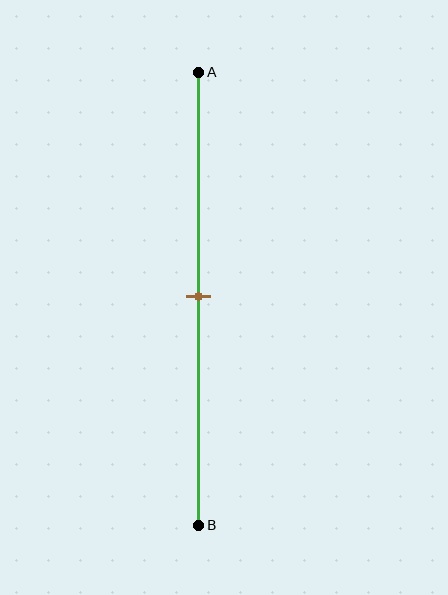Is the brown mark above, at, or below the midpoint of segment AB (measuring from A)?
The brown mark is approximately at the midpoint of segment AB.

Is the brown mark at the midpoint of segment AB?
Yes, the mark is approximately at the midpoint.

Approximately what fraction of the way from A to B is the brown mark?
The brown mark is approximately 50% of the way from A to B.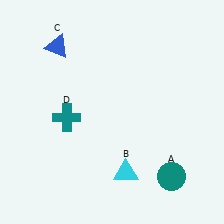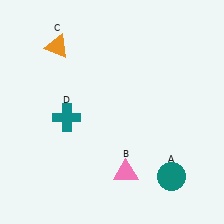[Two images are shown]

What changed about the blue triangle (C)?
In Image 1, C is blue. In Image 2, it changed to orange.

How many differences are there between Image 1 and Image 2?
There are 2 differences between the two images.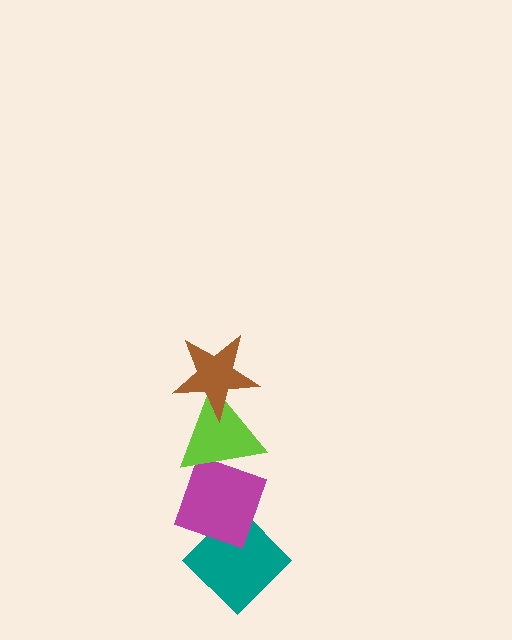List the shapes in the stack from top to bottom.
From top to bottom: the brown star, the lime triangle, the magenta diamond, the teal diamond.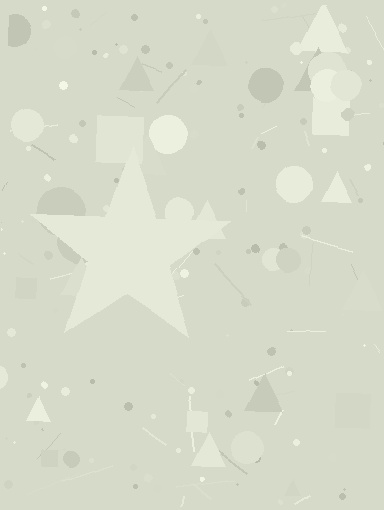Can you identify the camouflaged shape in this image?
The camouflaged shape is a star.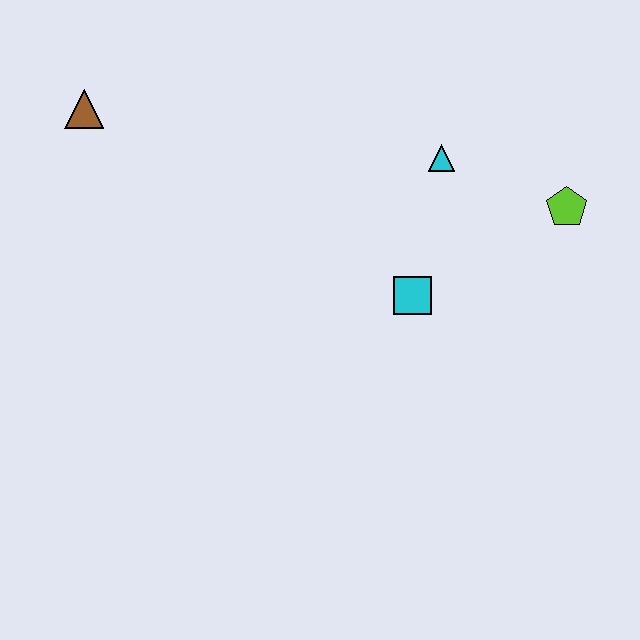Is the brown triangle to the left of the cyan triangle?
Yes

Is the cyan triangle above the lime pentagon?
Yes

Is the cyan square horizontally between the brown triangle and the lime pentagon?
Yes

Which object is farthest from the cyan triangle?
The brown triangle is farthest from the cyan triangle.